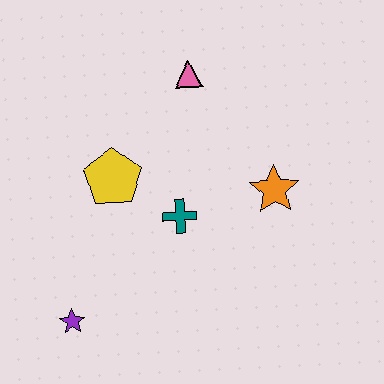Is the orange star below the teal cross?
No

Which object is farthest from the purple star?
The pink triangle is farthest from the purple star.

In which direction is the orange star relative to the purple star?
The orange star is to the right of the purple star.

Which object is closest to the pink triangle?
The yellow pentagon is closest to the pink triangle.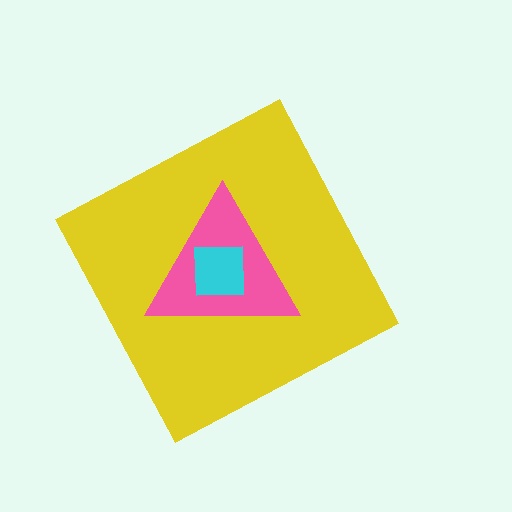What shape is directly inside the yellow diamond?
The pink triangle.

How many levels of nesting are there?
3.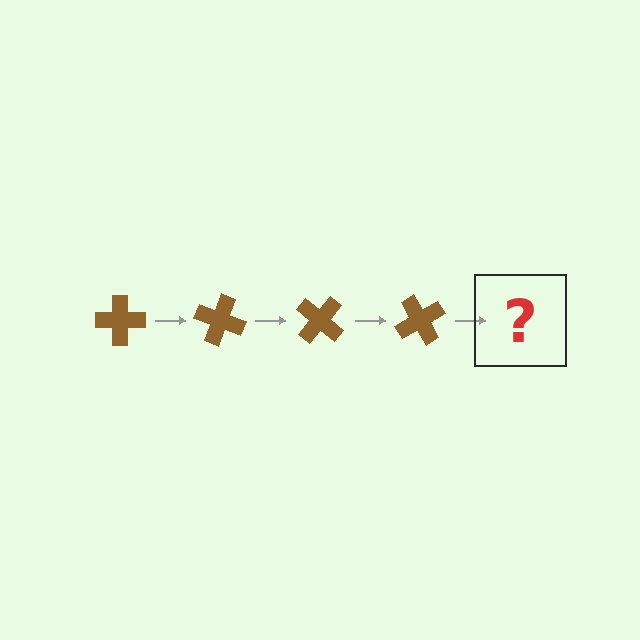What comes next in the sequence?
The next element should be a brown cross rotated 80 degrees.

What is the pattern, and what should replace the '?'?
The pattern is that the cross rotates 20 degrees each step. The '?' should be a brown cross rotated 80 degrees.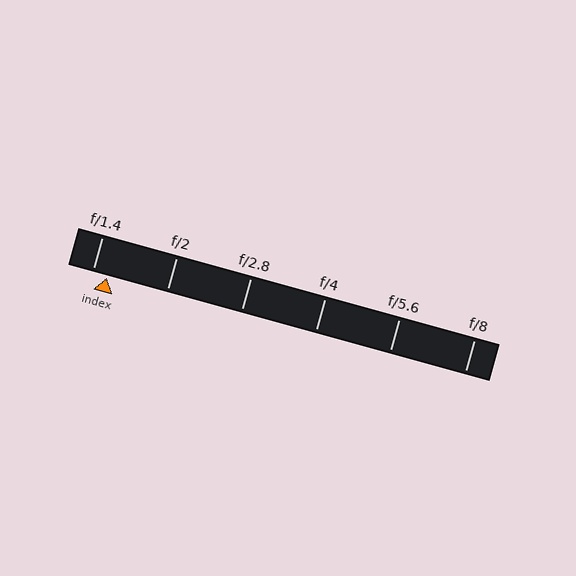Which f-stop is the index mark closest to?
The index mark is closest to f/1.4.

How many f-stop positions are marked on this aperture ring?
There are 6 f-stop positions marked.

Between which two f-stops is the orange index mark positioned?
The index mark is between f/1.4 and f/2.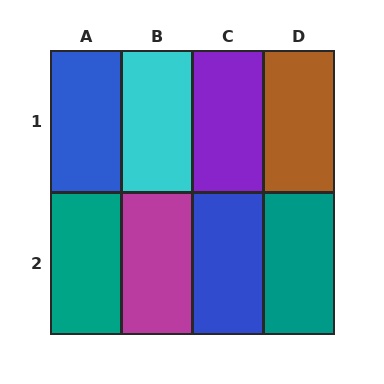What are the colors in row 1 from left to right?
Blue, cyan, purple, brown.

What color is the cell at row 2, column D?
Teal.